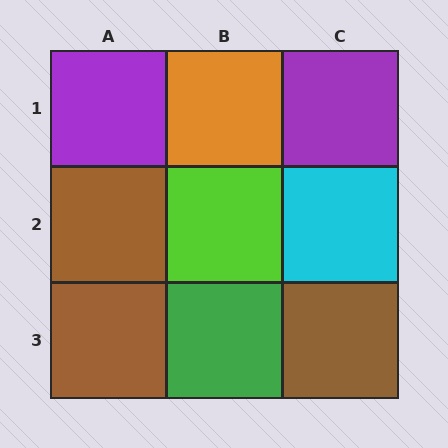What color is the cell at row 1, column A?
Purple.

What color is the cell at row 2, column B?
Lime.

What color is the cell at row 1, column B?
Orange.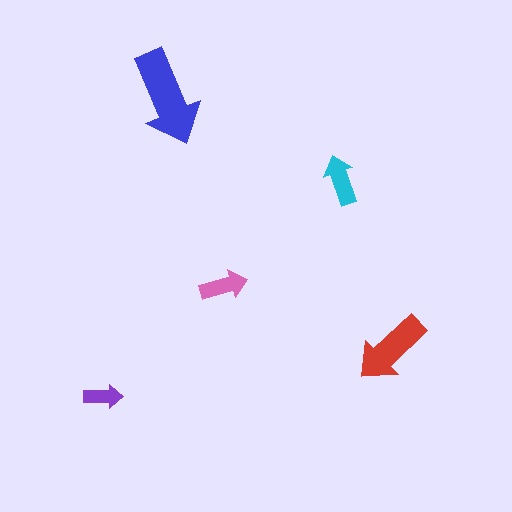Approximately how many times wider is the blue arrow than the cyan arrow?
About 2 times wider.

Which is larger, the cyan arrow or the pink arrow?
The cyan one.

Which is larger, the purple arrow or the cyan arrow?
The cyan one.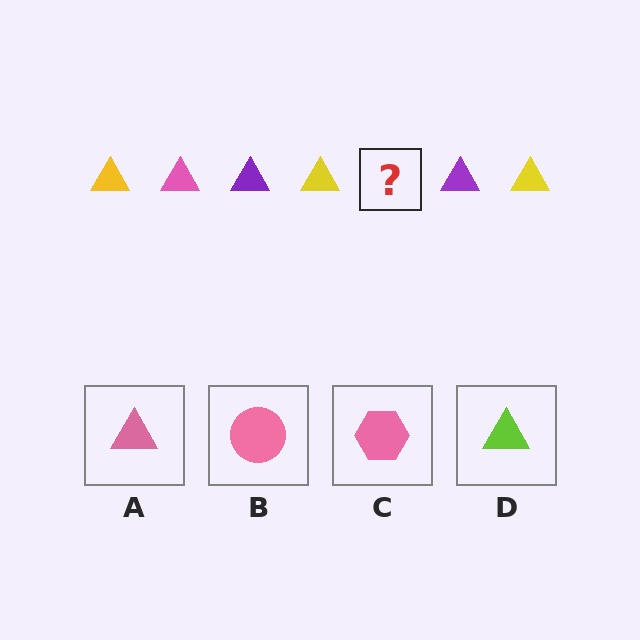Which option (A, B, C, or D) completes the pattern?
A.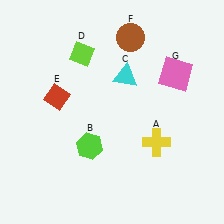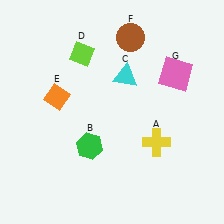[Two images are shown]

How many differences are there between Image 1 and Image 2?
There are 2 differences between the two images.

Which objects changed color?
B changed from lime to green. E changed from red to orange.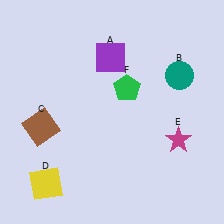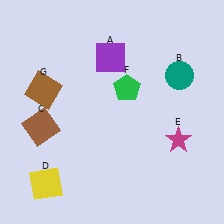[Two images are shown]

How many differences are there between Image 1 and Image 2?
There is 1 difference between the two images.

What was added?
A brown square (G) was added in Image 2.